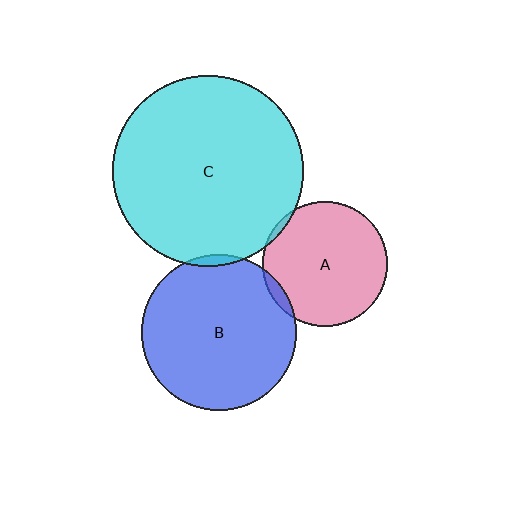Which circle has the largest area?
Circle C (cyan).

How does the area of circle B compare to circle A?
Approximately 1.6 times.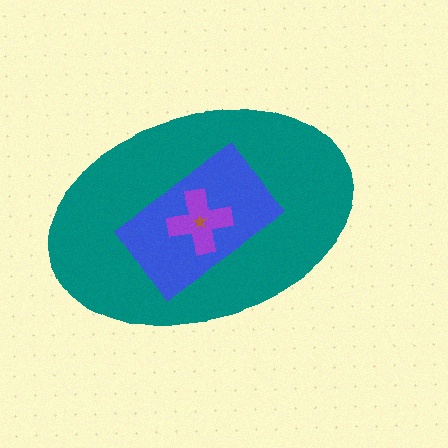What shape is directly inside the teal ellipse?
The blue rectangle.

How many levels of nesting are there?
4.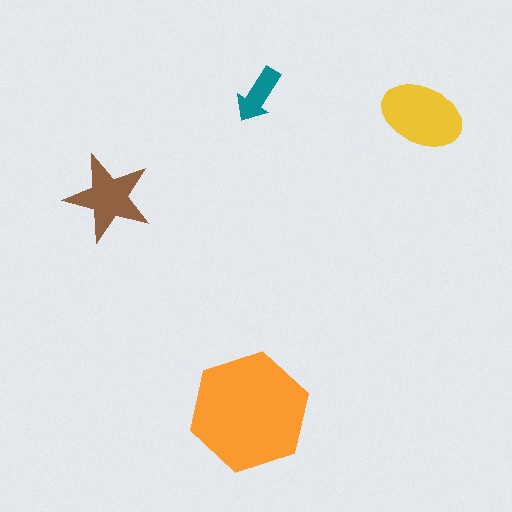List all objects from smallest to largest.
The teal arrow, the brown star, the yellow ellipse, the orange hexagon.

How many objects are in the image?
There are 4 objects in the image.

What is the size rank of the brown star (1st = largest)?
3rd.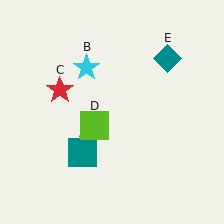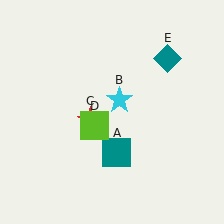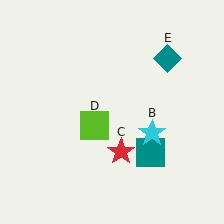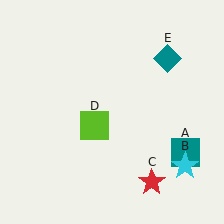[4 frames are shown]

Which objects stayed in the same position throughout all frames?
Lime square (object D) and teal diamond (object E) remained stationary.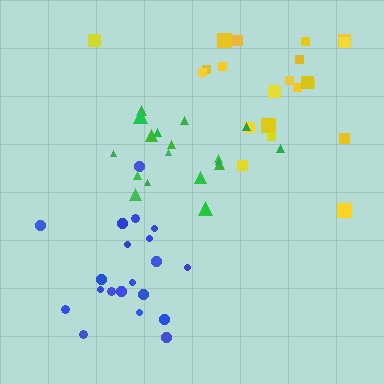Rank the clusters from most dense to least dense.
green, blue, yellow.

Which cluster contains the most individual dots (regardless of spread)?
Yellow (21).